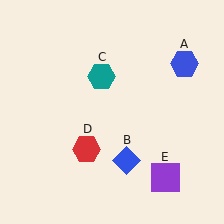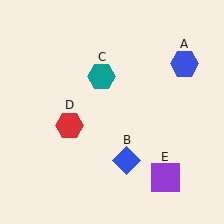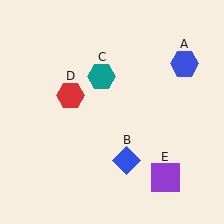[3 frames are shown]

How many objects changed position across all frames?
1 object changed position: red hexagon (object D).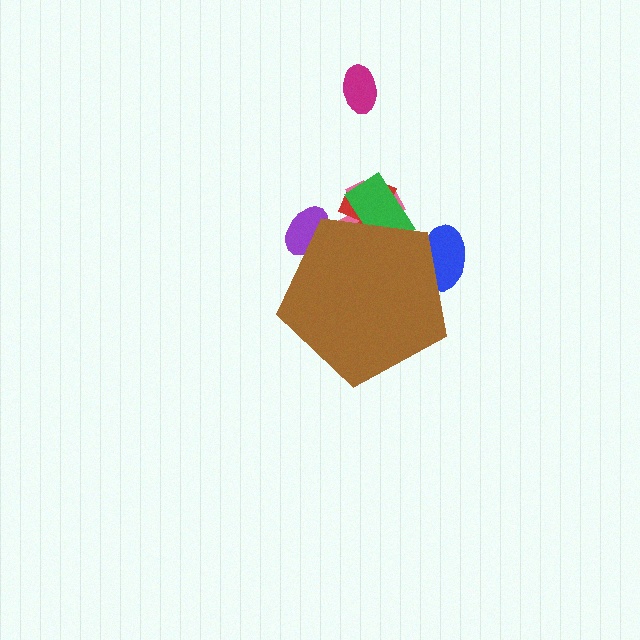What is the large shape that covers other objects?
A brown pentagon.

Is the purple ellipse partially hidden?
Yes, the purple ellipse is partially hidden behind the brown pentagon.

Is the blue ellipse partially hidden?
Yes, the blue ellipse is partially hidden behind the brown pentagon.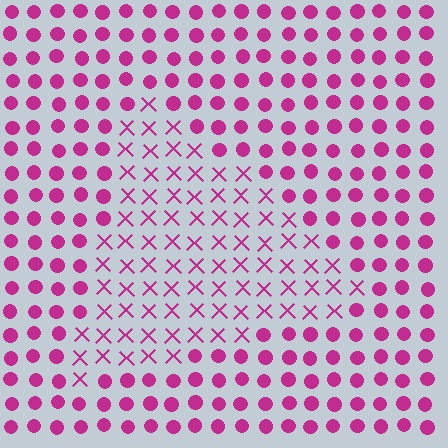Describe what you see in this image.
The image is filled with small magenta elements arranged in a uniform grid. A triangle-shaped region contains X marks, while the surrounding area contains circles. The boundary is defined purely by the change in element shape.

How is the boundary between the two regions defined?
The boundary is defined by a change in element shape: X marks inside vs. circles outside. All elements share the same color and spacing.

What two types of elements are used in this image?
The image uses X marks inside the triangle region and circles outside it.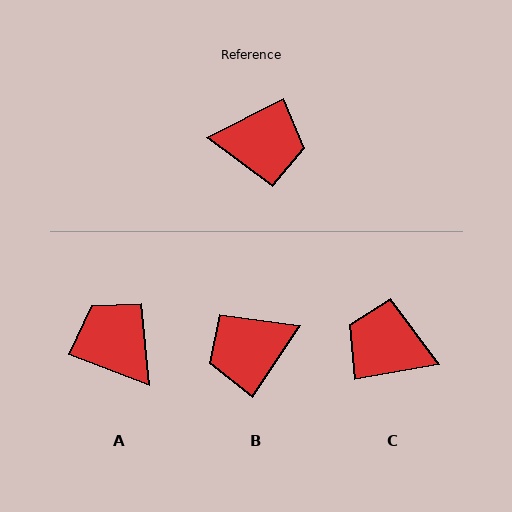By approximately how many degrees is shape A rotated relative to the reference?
Approximately 132 degrees counter-clockwise.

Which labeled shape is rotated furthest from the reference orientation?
C, about 163 degrees away.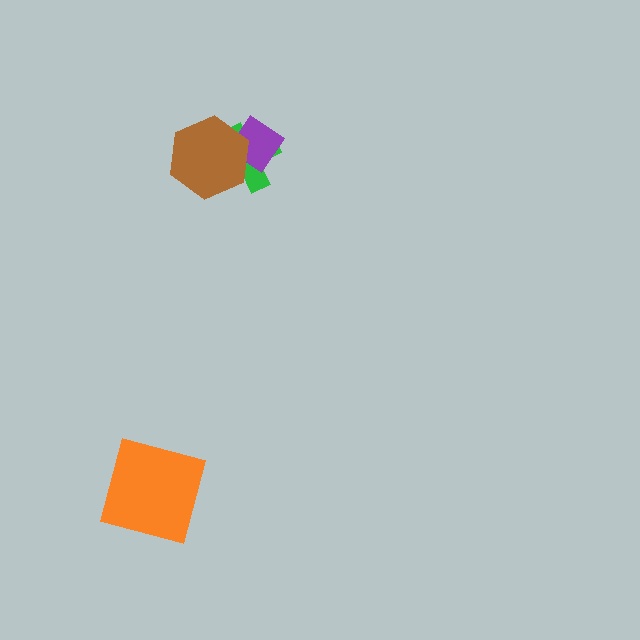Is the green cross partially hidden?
Yes, it is partially covered by another shape.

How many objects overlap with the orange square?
0 objects overlap with the orange square.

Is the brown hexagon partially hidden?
No, no other shape covers it.